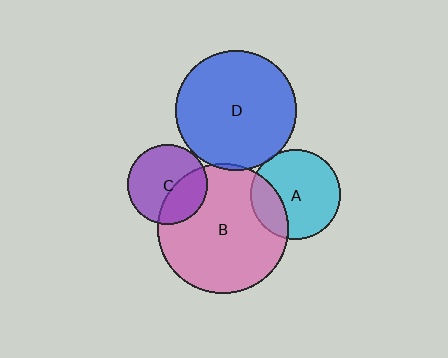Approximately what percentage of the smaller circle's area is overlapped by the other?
Approximately 35%.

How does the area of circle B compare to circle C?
Approximately 2.6 times.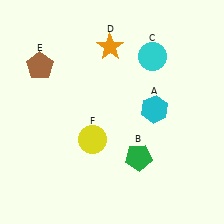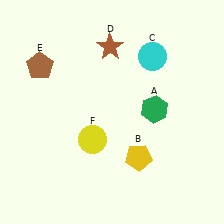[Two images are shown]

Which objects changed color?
A changed from cyan to green. B changed from green to yellow. D changed from orange to brown.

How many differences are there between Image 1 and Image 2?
There are 3 differences between the two images.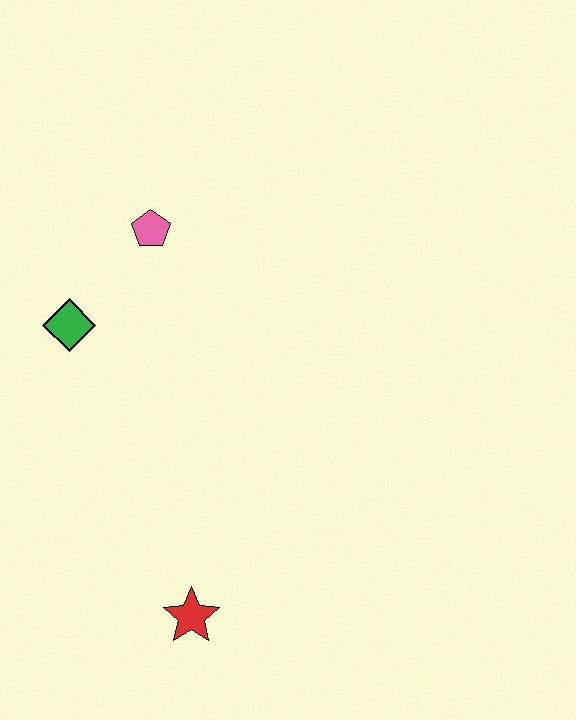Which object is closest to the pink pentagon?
The green diamond is closest to the pink pentagon.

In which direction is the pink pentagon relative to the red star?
The pink pentagon is above the red star.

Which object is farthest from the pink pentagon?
The red star is farthest from the pink pentagon.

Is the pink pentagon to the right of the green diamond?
Yes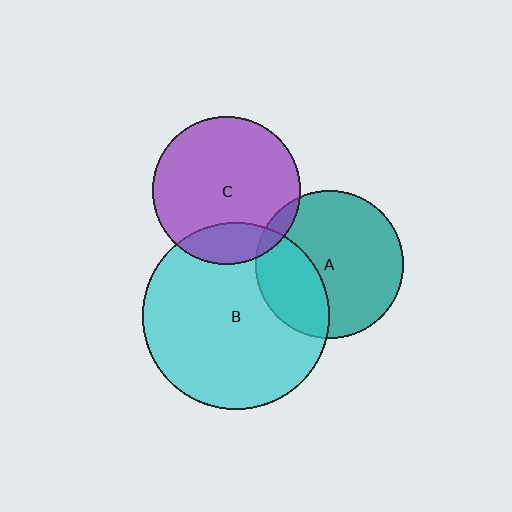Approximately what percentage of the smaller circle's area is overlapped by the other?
Approximately 20%.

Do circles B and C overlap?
Yes.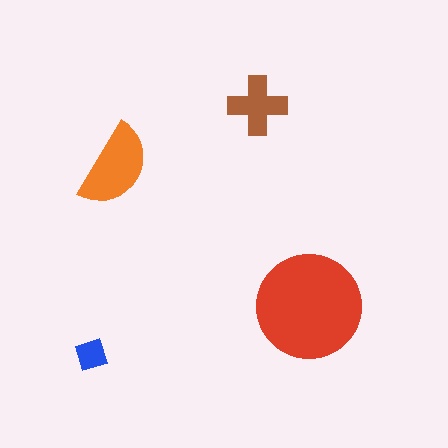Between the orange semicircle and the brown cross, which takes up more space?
The orange semicircle.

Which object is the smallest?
The blue diamond.